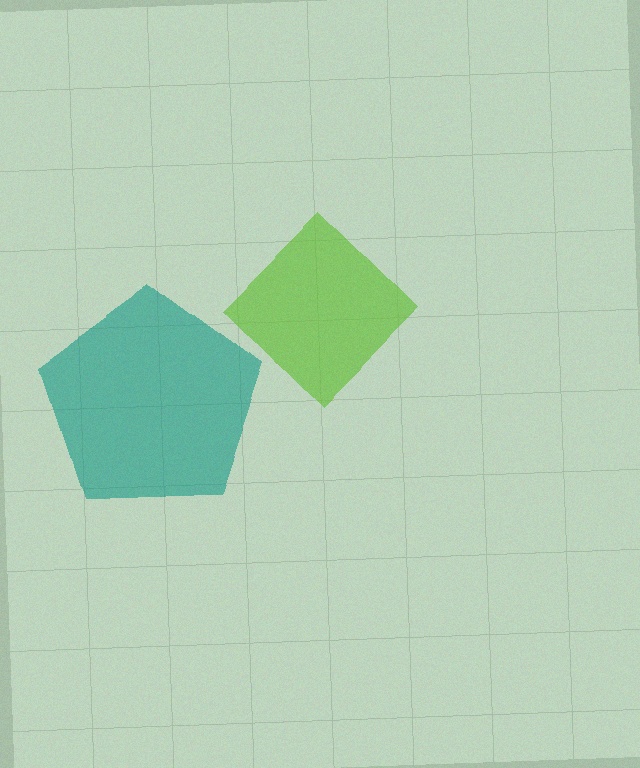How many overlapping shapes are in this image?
There are 2 overlapping shapes in the image.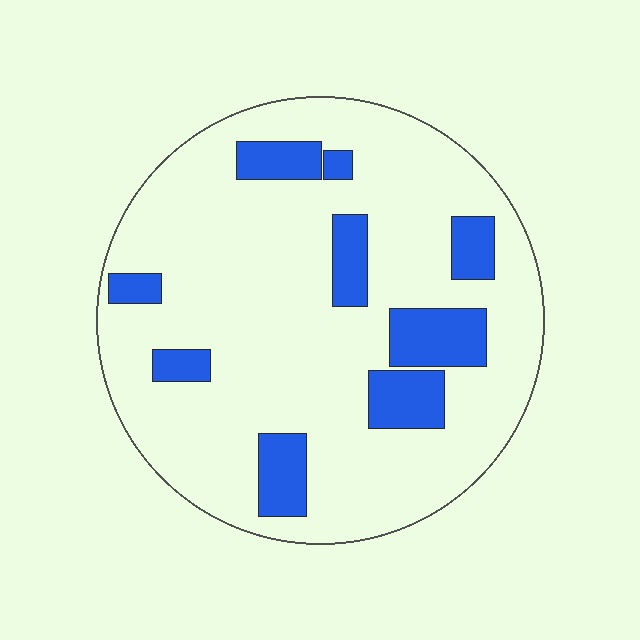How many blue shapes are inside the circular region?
9.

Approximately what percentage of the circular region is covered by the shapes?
Approximately 20%.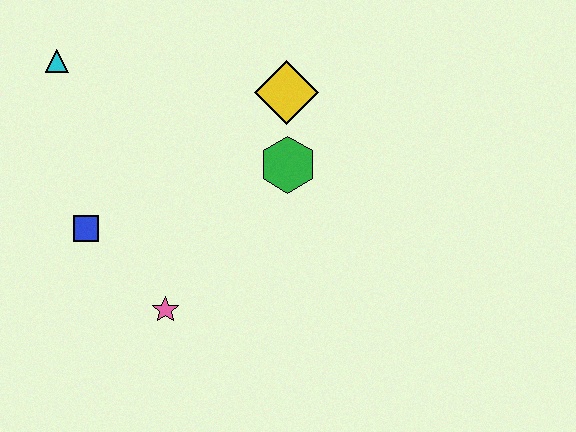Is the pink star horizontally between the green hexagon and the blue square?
Yes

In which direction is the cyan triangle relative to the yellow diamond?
The cyan triangle is to the left of the yellow diamond.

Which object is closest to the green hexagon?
The yellow diamond is closest to the green hexagon.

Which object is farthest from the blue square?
The yellow diamond is farthest from the blue square.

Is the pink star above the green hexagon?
No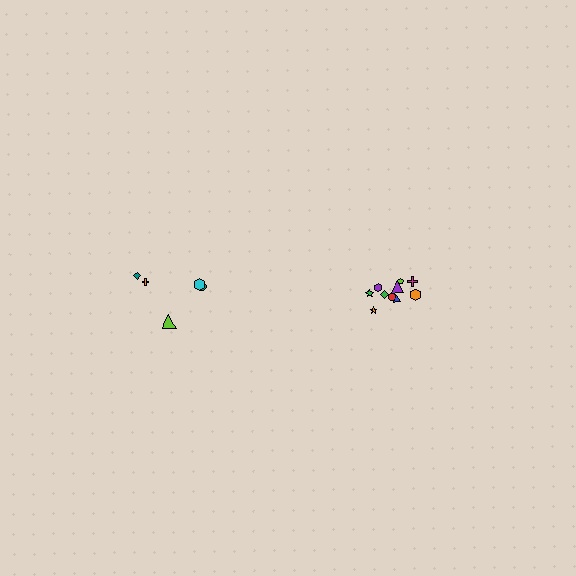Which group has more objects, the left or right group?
The right group.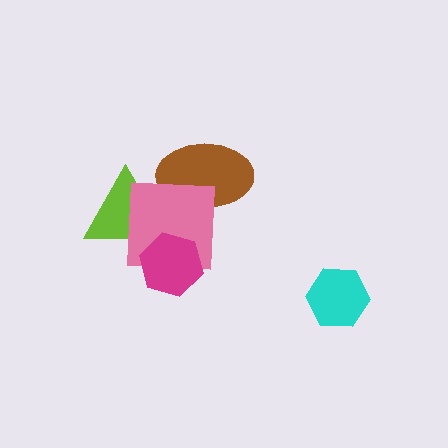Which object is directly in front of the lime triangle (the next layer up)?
The brown ellipse is directly in front of the lime triangle.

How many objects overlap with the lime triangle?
3 objects overlap with the lime triangle.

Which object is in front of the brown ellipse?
The pink square is in front of the brown ellipse.